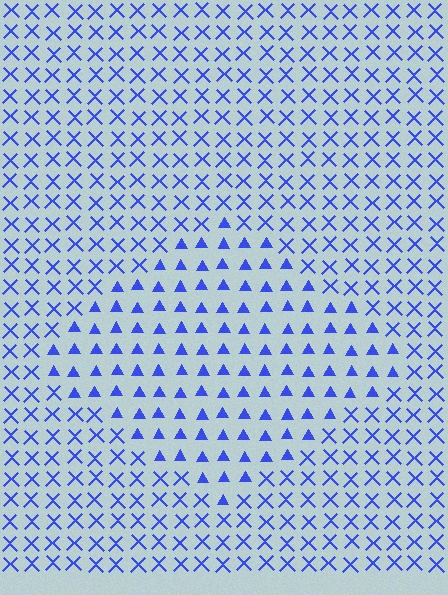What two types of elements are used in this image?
The image uses triangles inside the diamond region and X marks outside it.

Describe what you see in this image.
The image is filled with small blue elements arranged in a uniform grid. A diamond-shaped region contains triangles, while the surrounding area contains X marks. The boundary is defined purely by the change in element shape.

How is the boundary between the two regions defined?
The boundary is defined by a change in element shape: triangles inside vs. X marks outside. All elements share the same color and spacing.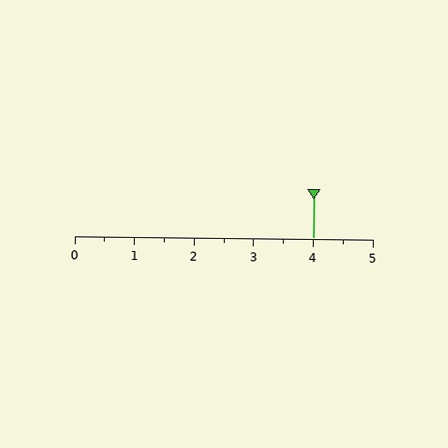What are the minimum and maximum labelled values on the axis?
The axis runs from 0 to 5.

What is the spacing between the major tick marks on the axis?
The major ticks are spaced 1 apart.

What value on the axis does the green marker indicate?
The marker indicates approximately 4.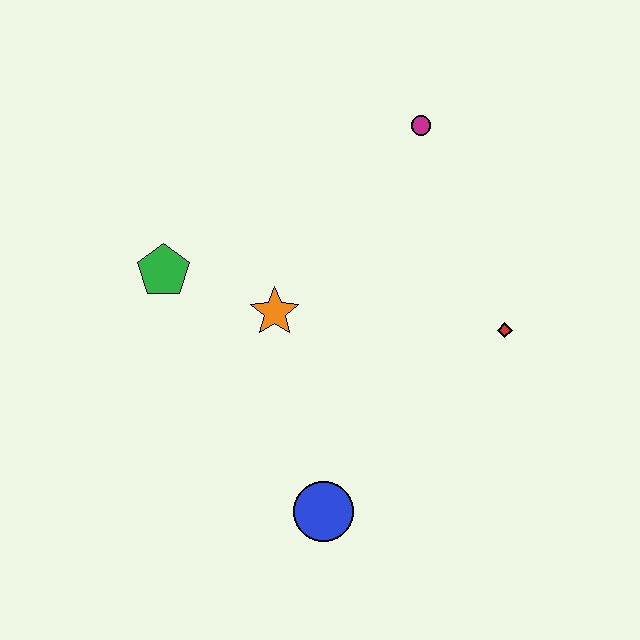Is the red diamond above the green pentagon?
No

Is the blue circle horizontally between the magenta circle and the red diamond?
No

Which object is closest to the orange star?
The green pentagon is closest to the orange star.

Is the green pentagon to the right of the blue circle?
No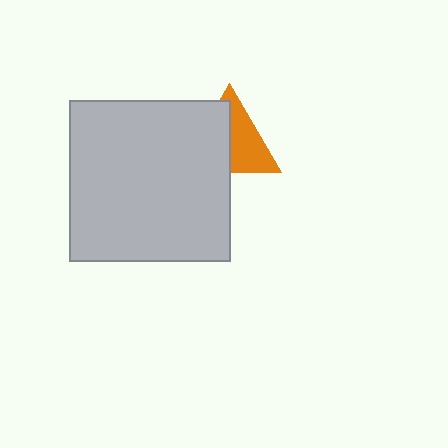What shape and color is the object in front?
The object in front is a light gray square.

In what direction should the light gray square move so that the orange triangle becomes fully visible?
The light gray square should move left. That is the shortest direction to clear the overlap and leave the orange triangle fully visible.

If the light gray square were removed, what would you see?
You would see the complete orange triangle.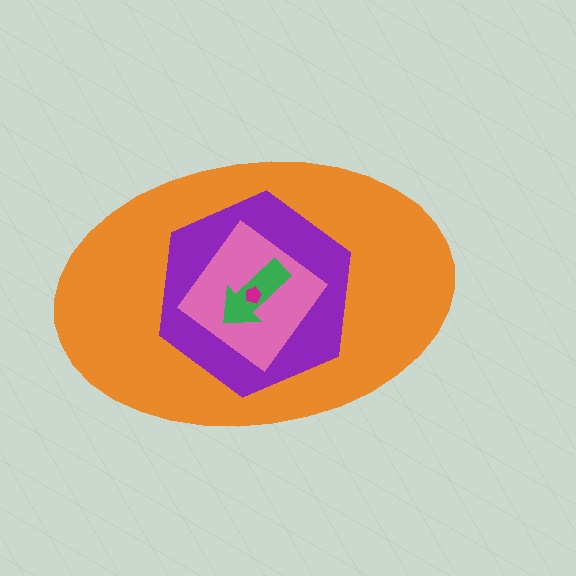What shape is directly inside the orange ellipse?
The purple hexagon.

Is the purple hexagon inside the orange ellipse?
Yes.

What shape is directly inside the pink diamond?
The green arrow.